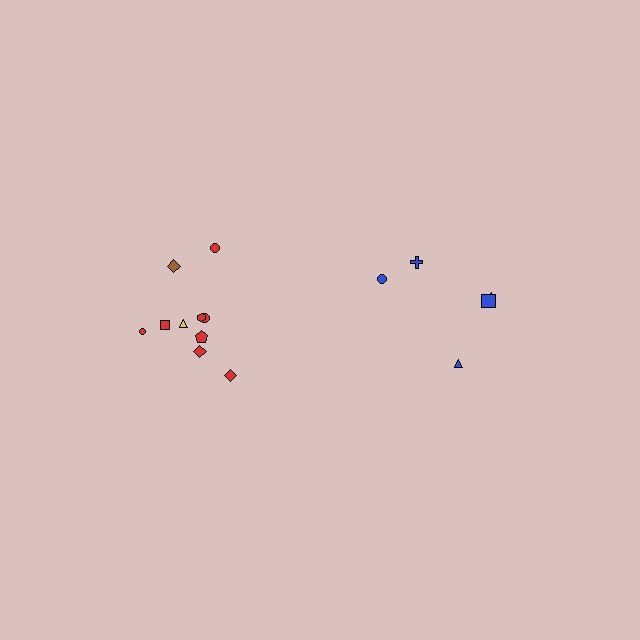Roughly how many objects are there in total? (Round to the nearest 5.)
Roughly 15 objects in total.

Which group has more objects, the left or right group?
The left group.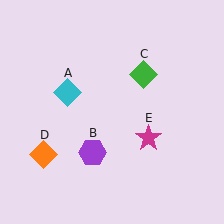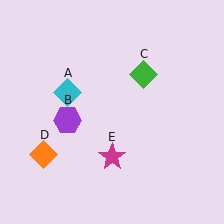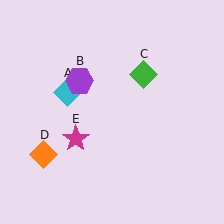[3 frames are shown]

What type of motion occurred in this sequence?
The purple hexagon (object B), magenta star (object E) rotated clockwise around the center of the scene.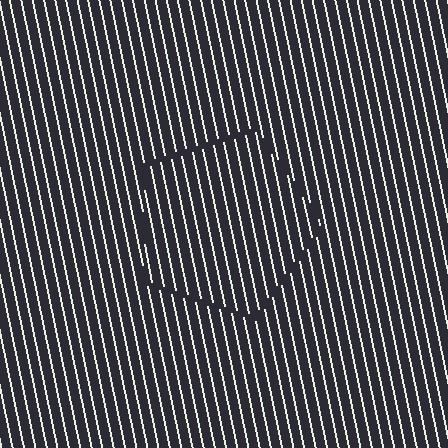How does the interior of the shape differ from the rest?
The interior of the shape contains the same grating, shifted by half a period — the contour is defined by the phase discontinuity where line-ends from the inner and outer gratings abut.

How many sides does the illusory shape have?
5 sides — the line-ends trace a pentagon.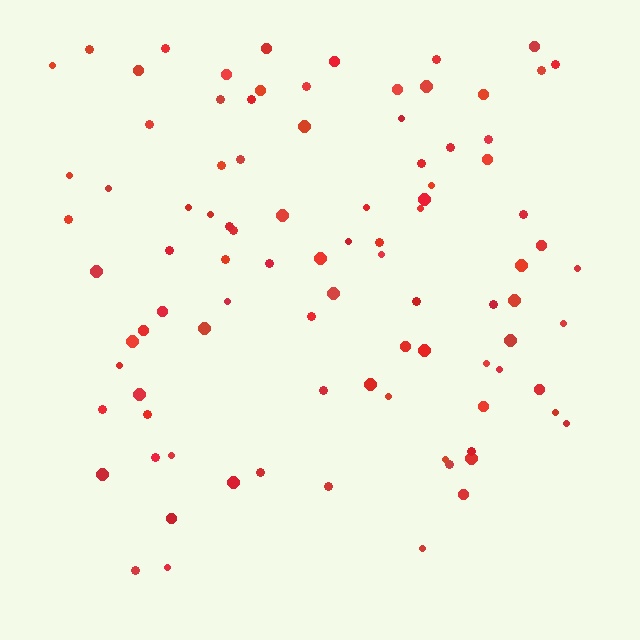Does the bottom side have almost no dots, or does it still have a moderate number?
Still a moderate number, just noticeably fewer than the top.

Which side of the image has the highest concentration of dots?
The top.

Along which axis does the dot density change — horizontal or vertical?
Vertical.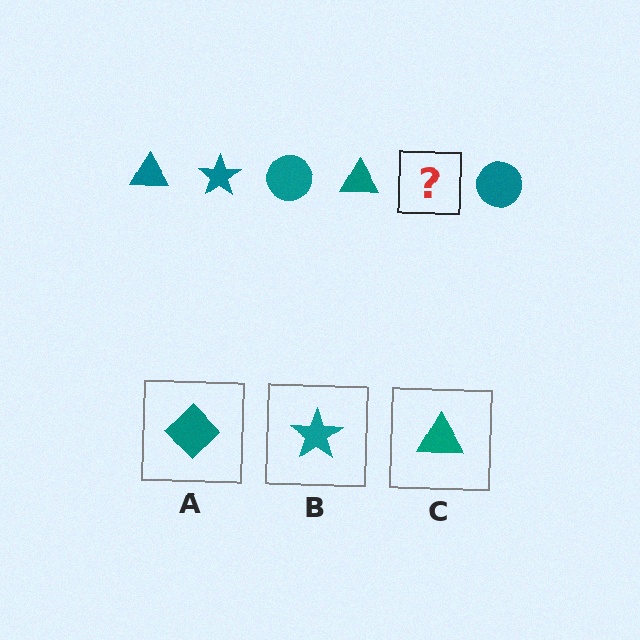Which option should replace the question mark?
Option B.